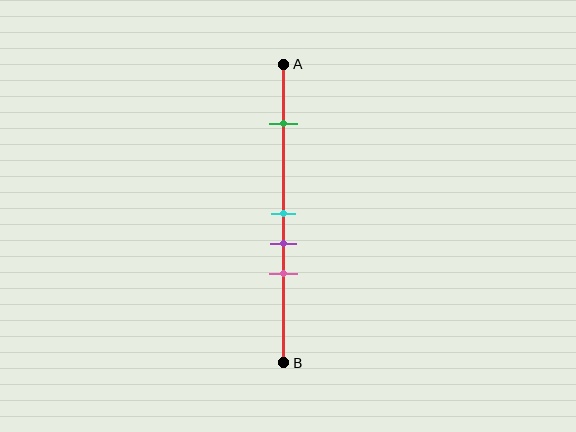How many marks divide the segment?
There are 4 marks dividing the segment.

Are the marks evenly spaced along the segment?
No, the marks are not evenly spaced.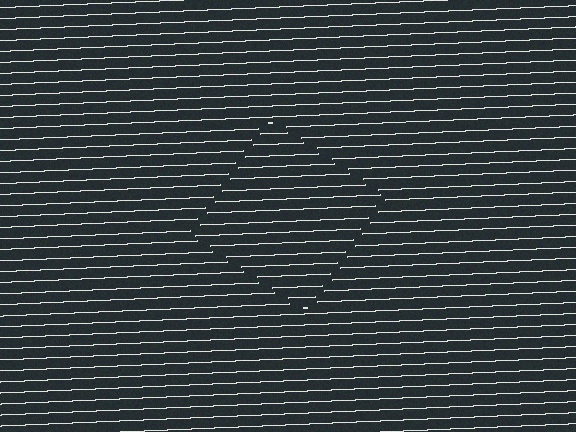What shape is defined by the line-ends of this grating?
An illusory square. The interior of the shape contains the same grating, shifted by half a period — the contour is defined by the phase discontinuity where line-ends from the inner and outer gratings abut.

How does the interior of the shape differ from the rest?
The interior of the shape contains the same grating, shifted by half a period — the contour is defined by the phase discontinuity where line-ends from the inner and outer gratings abut.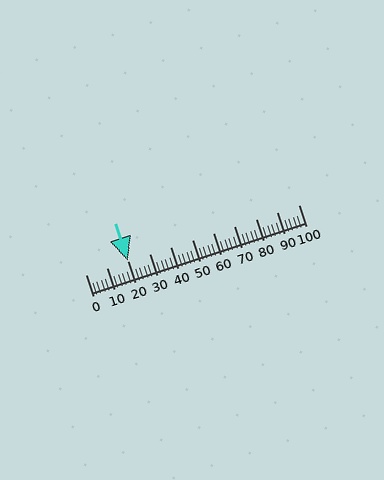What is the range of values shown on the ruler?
The ruler shows values from 0 to 100.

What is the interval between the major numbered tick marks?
The major tick marks are spaced 10 units apart.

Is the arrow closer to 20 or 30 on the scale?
The arrow is closer to 20.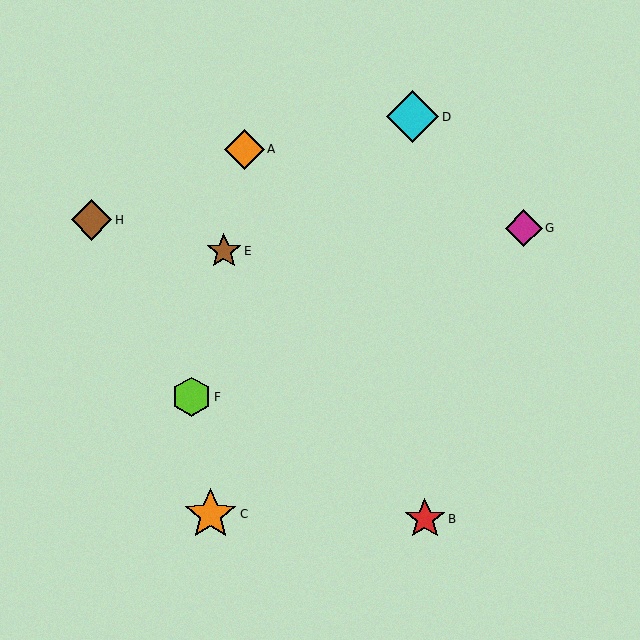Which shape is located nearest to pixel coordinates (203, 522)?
The orange star (labeled C) at (210, 514) is nearest to that location.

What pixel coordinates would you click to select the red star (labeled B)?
Click at (425, 519) to select the red star B.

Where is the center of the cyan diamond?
The center of the cyan diamond is at (413, 117).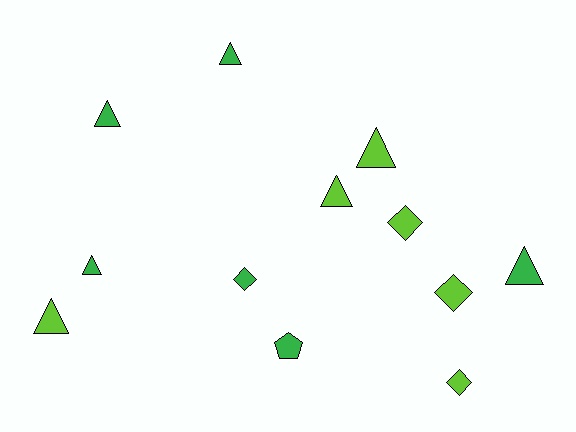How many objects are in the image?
There are 12 objects.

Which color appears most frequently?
Lime, with 6 objects.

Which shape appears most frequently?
Triangle, with 7 objects.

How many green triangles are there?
There are 4 green triangles.